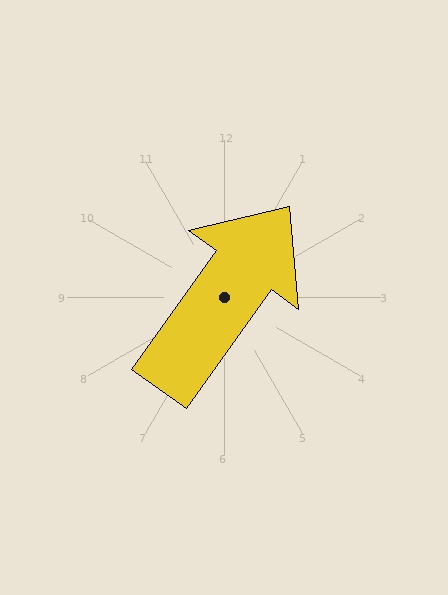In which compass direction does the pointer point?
Northeast.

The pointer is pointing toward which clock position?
Roughly 1 o'clock.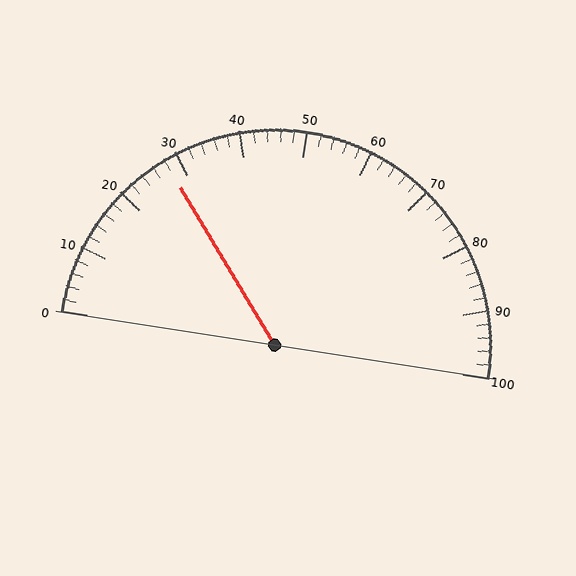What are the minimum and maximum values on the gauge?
The gauge ranges from 0 to 100.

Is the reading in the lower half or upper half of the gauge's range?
The reading is in the lower half of the range (0 to 100).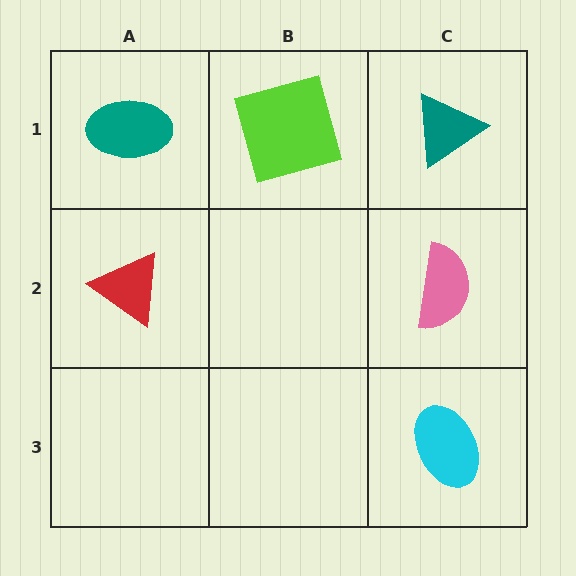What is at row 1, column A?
A teal ellipse.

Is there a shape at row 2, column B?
No, that cell is empty.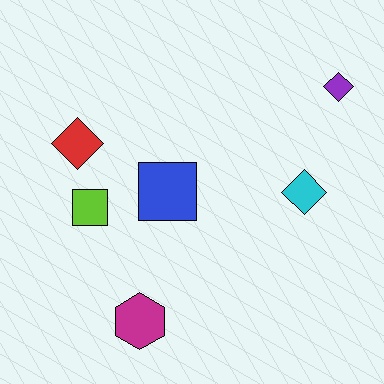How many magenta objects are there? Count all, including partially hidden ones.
There is 1 magenta object.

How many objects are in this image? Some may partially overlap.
There are 6 objects.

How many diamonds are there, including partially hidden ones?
There are 3 diamonds.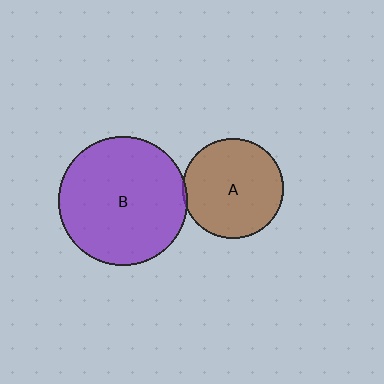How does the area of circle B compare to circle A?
Approximately 1.7 times.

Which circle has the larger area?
Circle B (purple).